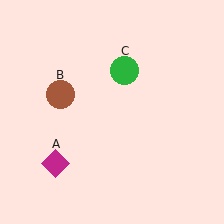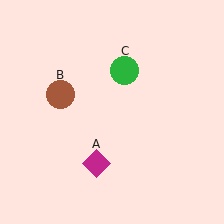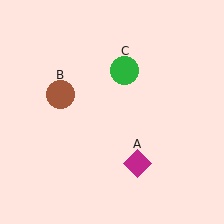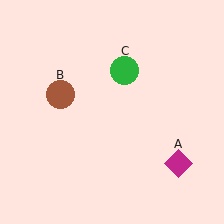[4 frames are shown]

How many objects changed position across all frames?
1 object changed position: magenta diamond (object A).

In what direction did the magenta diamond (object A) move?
The magenta diamond (object A) moved right.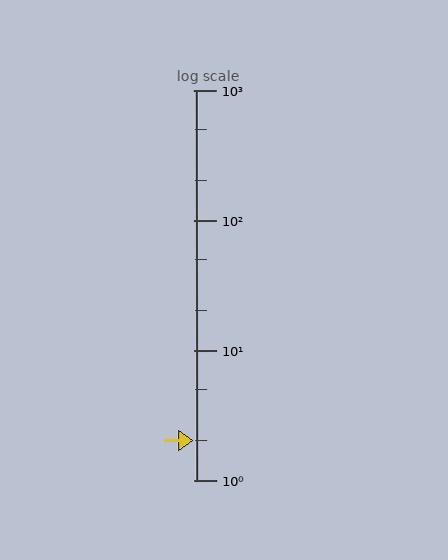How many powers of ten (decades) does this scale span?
The scale spans 3 decades, from 1 to 1000.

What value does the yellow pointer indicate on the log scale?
The pointer indicates approximately 2.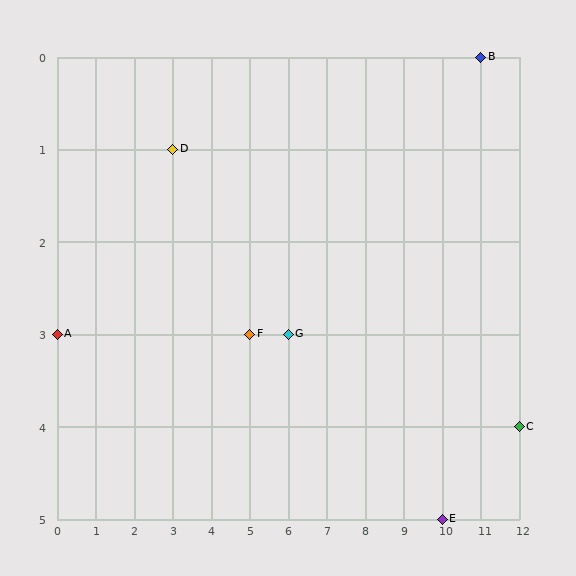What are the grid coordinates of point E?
Point E is at grid coordinates (10, 5).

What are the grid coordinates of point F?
Point F is at grid coordinates (5, 3).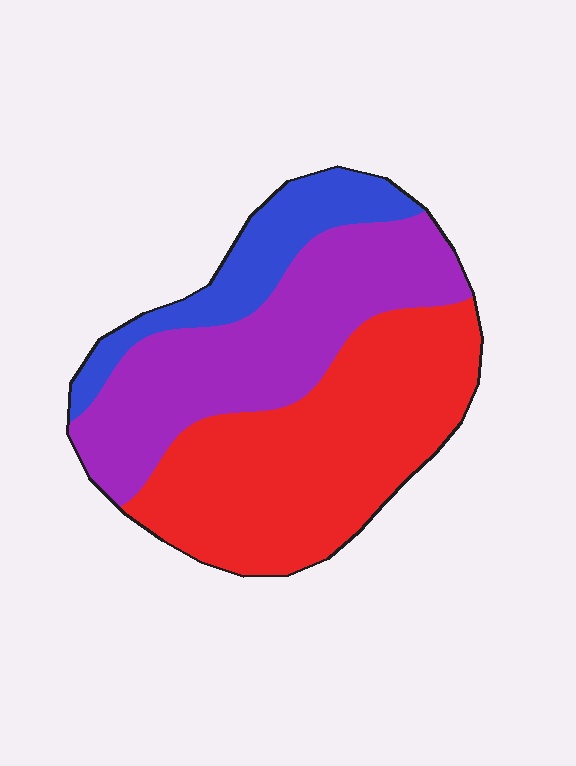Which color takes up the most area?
Red, at roughly 45%.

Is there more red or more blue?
Red.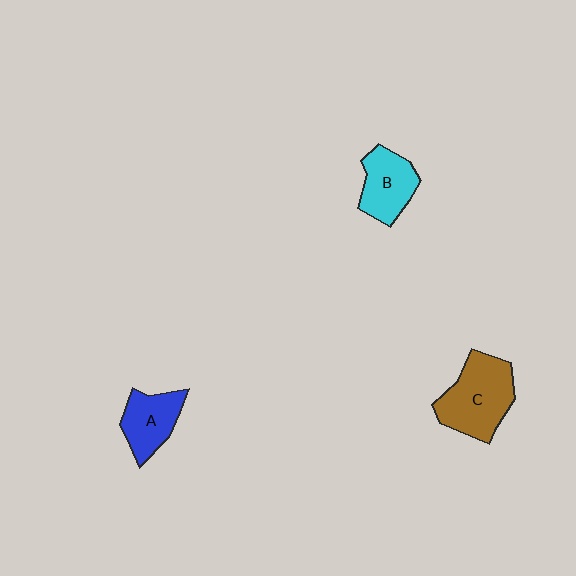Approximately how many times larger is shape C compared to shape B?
Approximately 1.5 times.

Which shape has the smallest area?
Shape A (blue).